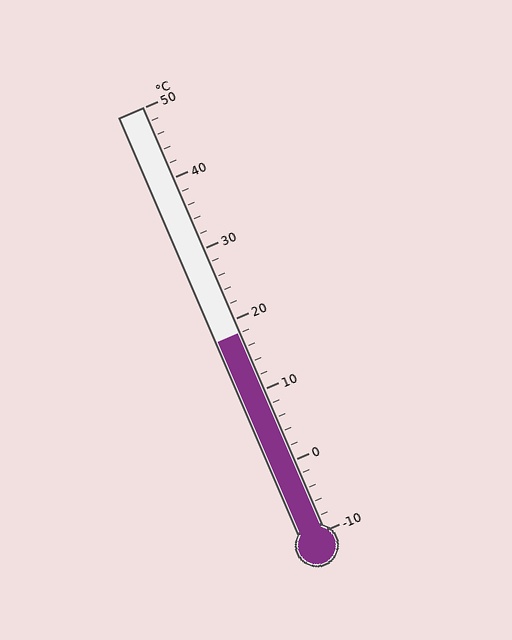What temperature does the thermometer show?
The thermometer shows approximately 18°C.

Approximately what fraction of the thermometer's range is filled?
The thermometer is filled to approximately 45% of its range.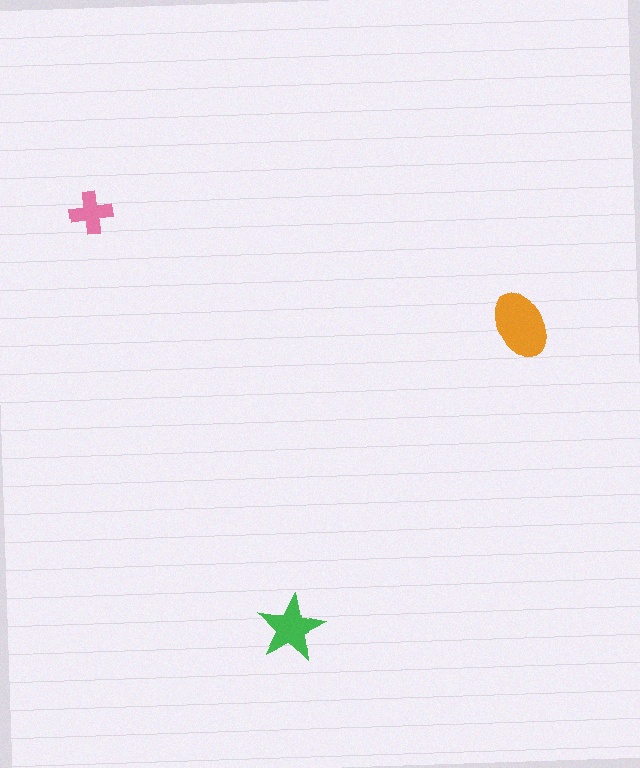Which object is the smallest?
The pink cross.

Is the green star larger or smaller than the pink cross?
Larger.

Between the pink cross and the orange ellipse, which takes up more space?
The orange ellipse.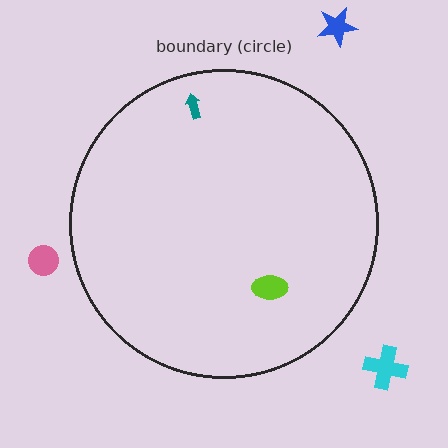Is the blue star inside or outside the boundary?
Outside.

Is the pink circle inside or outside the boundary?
Outside.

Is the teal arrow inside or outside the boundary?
Inside.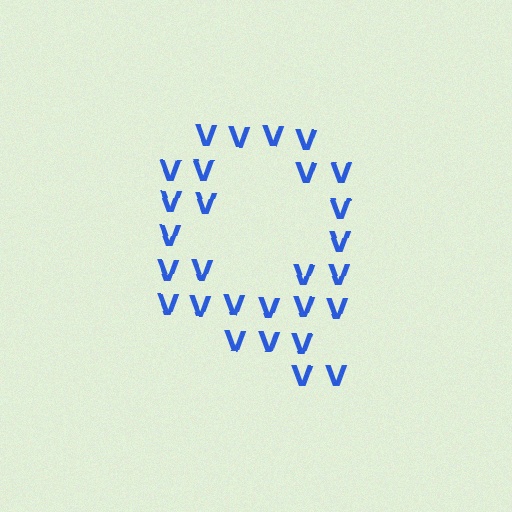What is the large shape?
The large shape is the letter Q.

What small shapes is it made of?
It is made of small letter V's.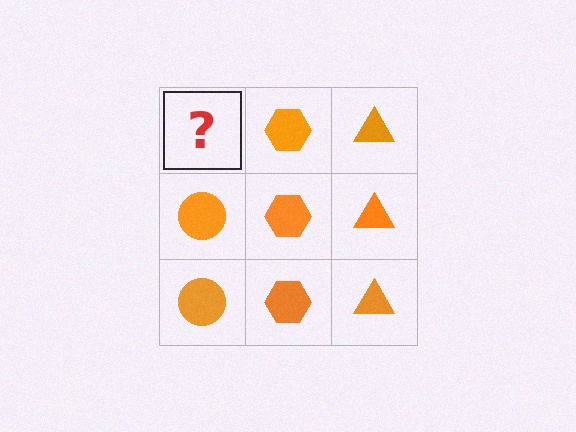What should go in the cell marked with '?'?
The missing cell should contain an orange circle.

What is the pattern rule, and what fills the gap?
The rule is that each column has a consistent shape. The gap should be filled with an orange circle.